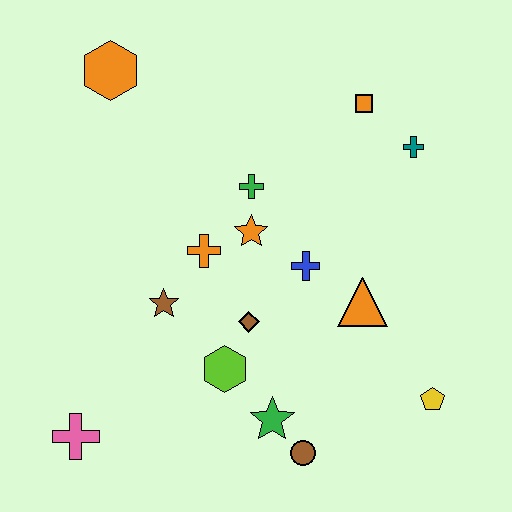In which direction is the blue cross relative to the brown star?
The blue cross is to the right of the brown star.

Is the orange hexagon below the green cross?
No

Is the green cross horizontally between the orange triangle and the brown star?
Yes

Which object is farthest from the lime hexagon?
The orange hexagon is farthest from the lime hexagon.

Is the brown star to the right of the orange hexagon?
Yes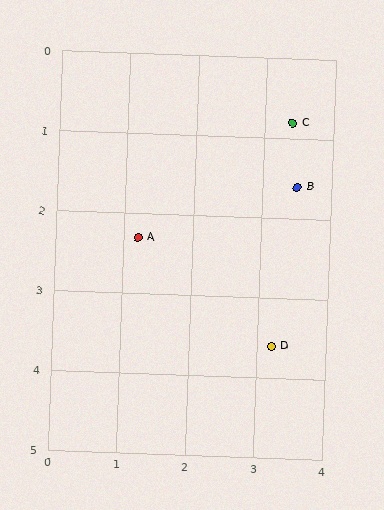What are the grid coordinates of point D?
Point D is at approximately (3.2, 3.6).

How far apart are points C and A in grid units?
Points C and A are about 2.7 grid units apart.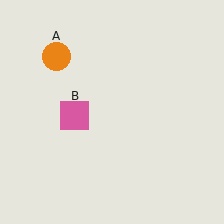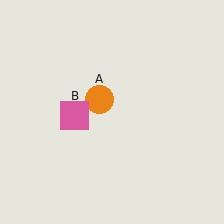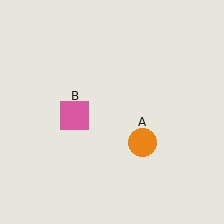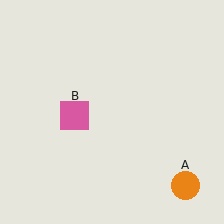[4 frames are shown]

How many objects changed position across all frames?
1 object changed position: orange circle (object A).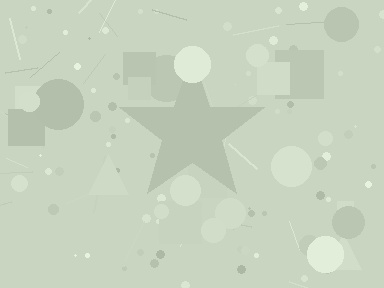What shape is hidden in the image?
A star is hidden in the image.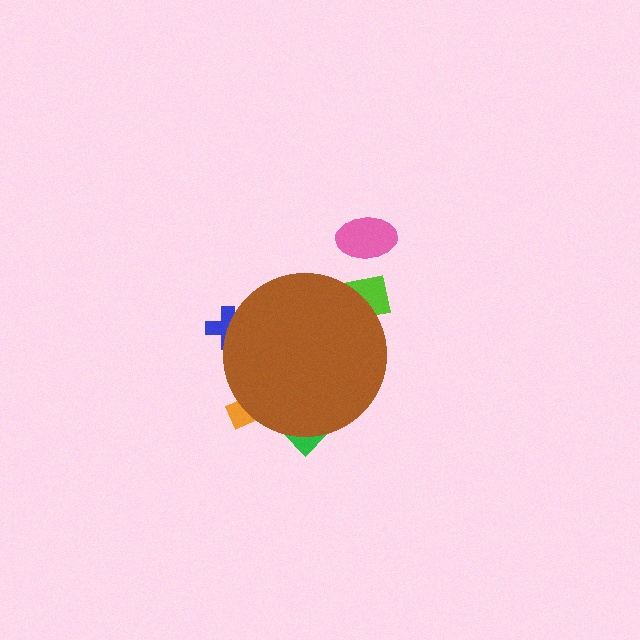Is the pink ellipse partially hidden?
No, the pink ellipse is fully visible.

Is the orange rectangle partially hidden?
Yes, the orange rectangle is partially hidden behind the brown circle.